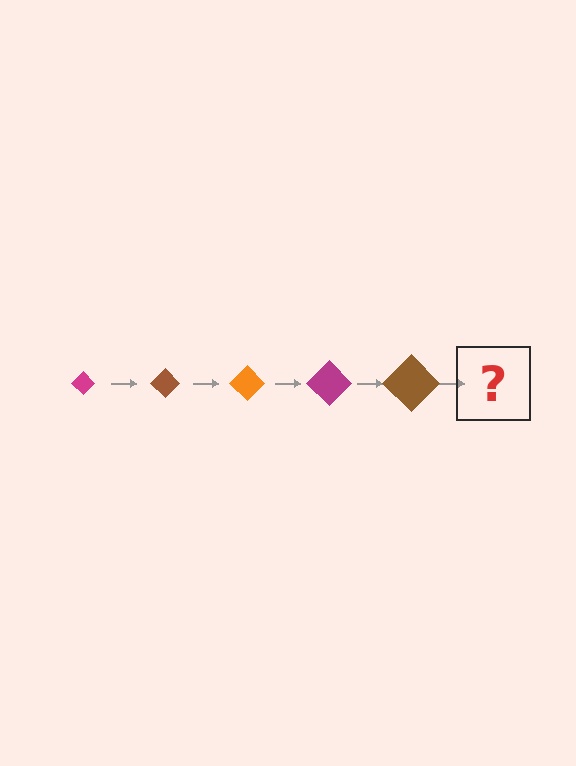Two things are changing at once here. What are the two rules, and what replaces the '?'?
The two rules are that the diamond grows larger each step and the color cycles through magenta, brown, and orange. The '?' should be an orange diamond, larger than the previous one.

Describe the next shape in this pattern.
It should be an orange diamond, larger than the previous one.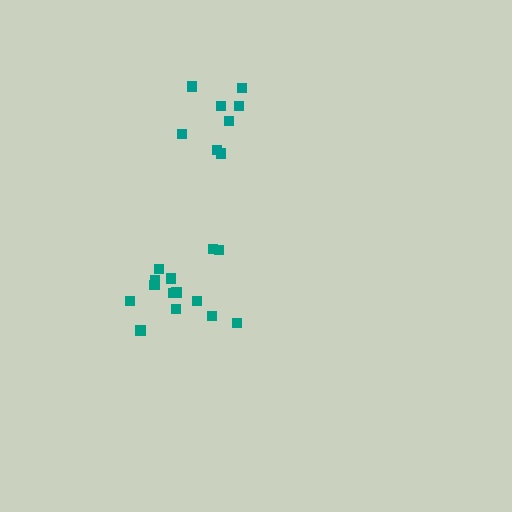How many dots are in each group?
Group 1: 8 dots, Group 2: 14 dots (22 total).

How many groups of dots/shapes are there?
There are 2 groups.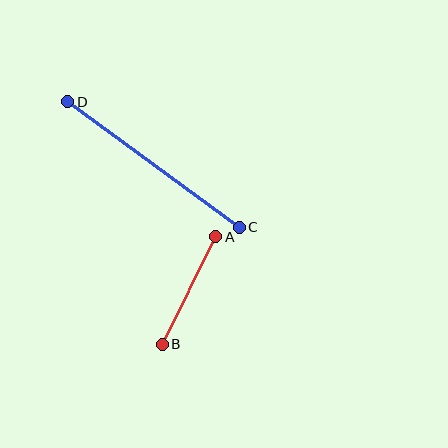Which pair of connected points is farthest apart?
Points C and D are farthest apart.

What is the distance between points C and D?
The distance is approximately 212 pixels.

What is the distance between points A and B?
The distance is approximately 120 pixels.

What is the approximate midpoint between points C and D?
The midpoint is at approximately (154, 165) pixels.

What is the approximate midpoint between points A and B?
The midpoint is at approximately (189, 291) pixels.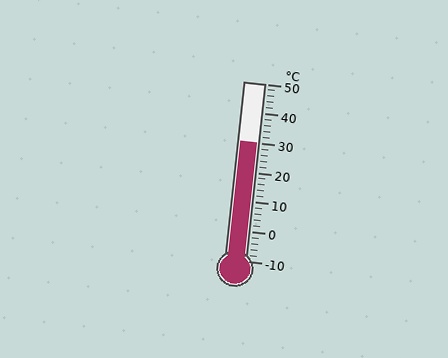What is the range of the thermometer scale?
The thermometer scale ranges from -10°C to 50°C.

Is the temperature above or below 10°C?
The temperature is above 10°C.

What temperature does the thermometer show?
The thermometer shows approximately 30°C.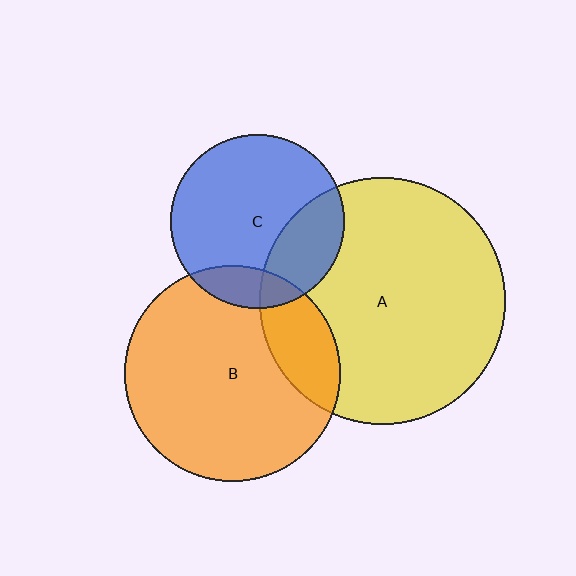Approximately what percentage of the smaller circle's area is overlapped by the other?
Approximately 20%.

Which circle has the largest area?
Circle A (yellow).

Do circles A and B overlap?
Yes.